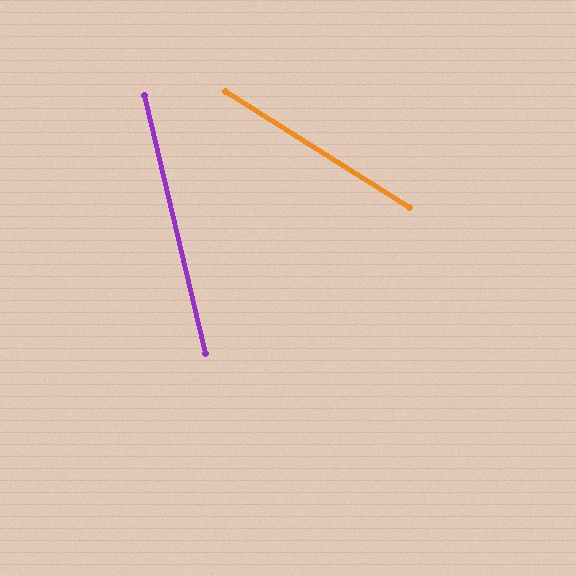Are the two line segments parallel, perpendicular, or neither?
Neither parallel nor perpendicular — they differ by about 45°.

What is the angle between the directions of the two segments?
Approximately 45 degrees.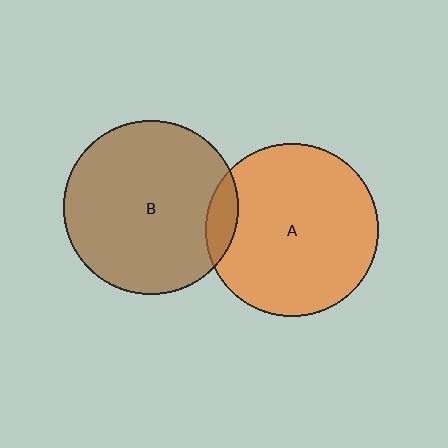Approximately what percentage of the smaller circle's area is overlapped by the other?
Approximately 10%.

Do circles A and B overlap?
Yes.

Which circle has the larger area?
Circle B (brown).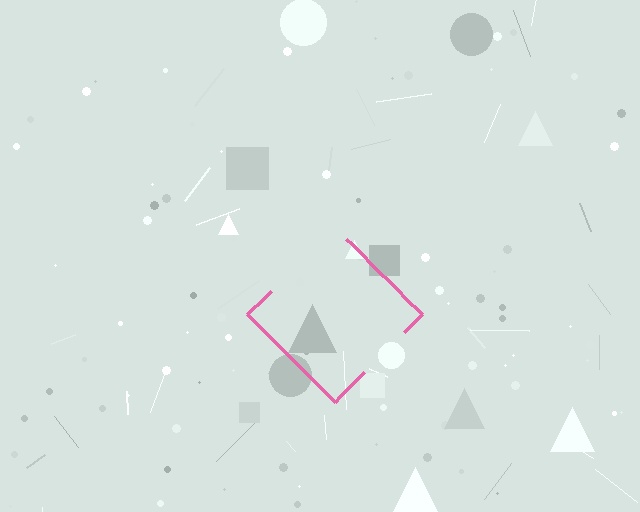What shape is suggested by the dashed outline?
The dashed outline suggests a diamond.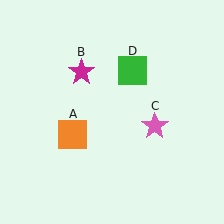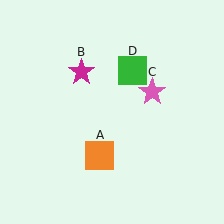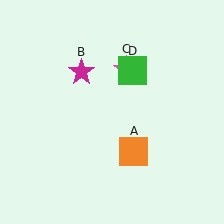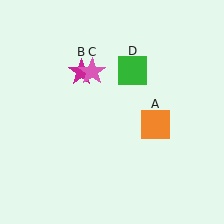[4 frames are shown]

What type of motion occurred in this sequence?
The orange square (object A), pink star (object C) rotated counterclockwise around the center of the scene.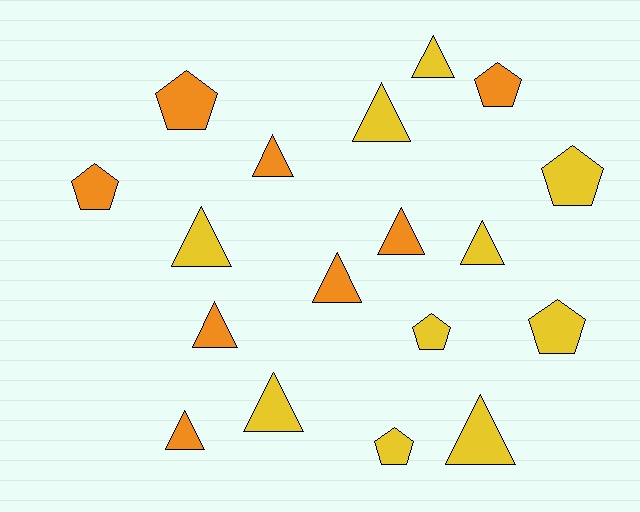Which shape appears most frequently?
Triangle, with 11 objects.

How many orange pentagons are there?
There are 3 orange pentagons.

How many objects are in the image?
There are 18 objects.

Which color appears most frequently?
Yellow, with 10 objects.